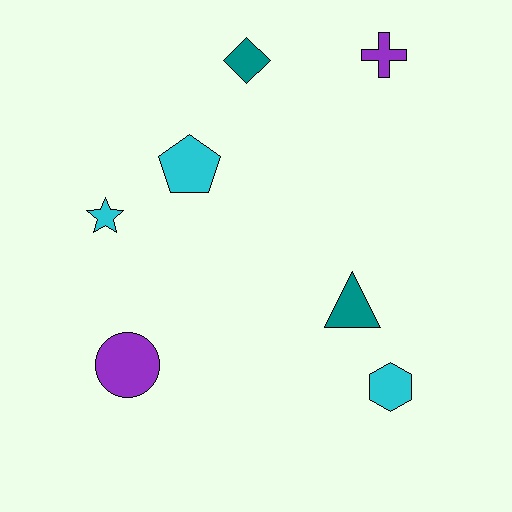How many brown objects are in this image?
There are no brown objects.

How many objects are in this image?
There are 7 objects.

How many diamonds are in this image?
There is 1 diamond.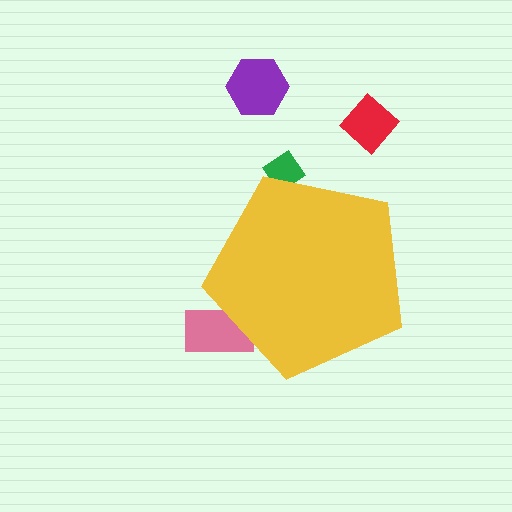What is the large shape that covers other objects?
A yellow pentagon.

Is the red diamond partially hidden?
No, the red diamond is fully visible.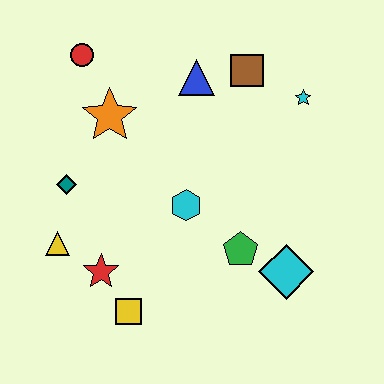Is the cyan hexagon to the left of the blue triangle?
Yes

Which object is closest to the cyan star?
The brown square is closest to the cyan star.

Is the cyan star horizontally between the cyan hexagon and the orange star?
No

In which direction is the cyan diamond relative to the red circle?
The cyan diamond is below the red circle.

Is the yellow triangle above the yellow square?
Yes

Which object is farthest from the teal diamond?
The cyan star is farthest from the teal diamond.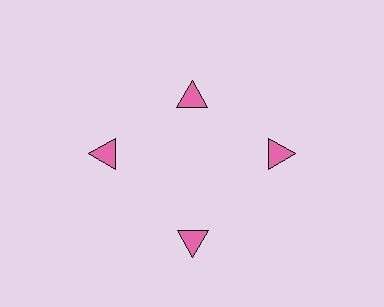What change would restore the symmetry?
The symmetry would be restored by moving it outward, back onto the ring so that all 4 triangles sit at equal angles and equal distance from the center.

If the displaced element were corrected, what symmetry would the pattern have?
It would have 4-fold rotational symmetry — the pattern would map onto itself every 90 degrees.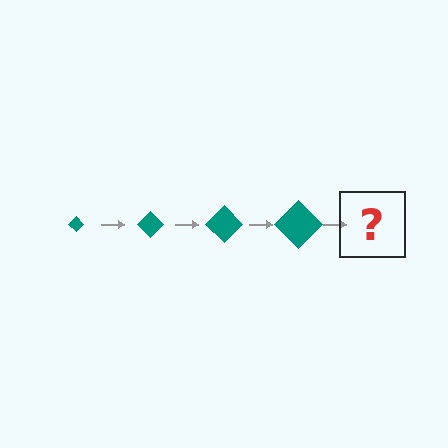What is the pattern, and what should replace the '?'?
The pattern is that the diamond gets progressively larger each step. The '?' should be a teal diamond, larger than the previous one.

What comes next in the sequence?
The next element should be a teal diamond, larger than the previous one.